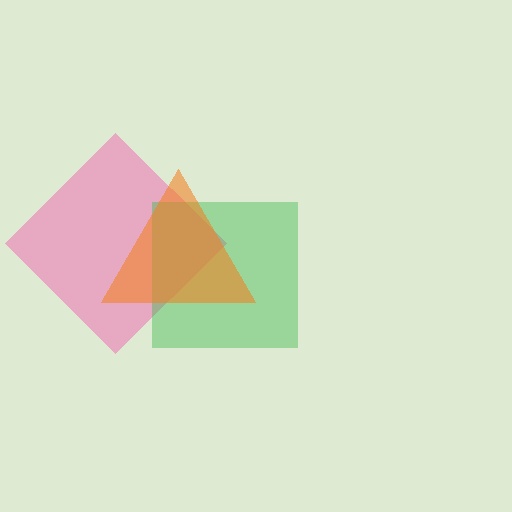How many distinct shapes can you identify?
There are 3 distinct shapes: a pink diamond, a green square, an orange triangle.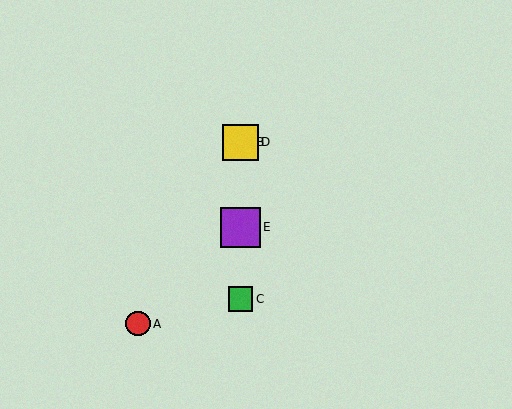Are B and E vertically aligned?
Yes, both are at x≈240.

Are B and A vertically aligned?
No, B is at x≈240 and A is at x≈138.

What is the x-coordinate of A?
Object A is at x≈138.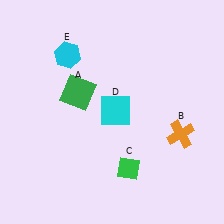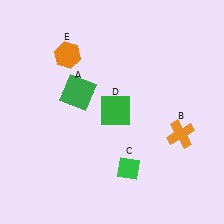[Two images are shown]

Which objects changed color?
D changed from cyan to green. E changed from cyan to orange.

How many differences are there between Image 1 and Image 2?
There are 2 differences between the two images.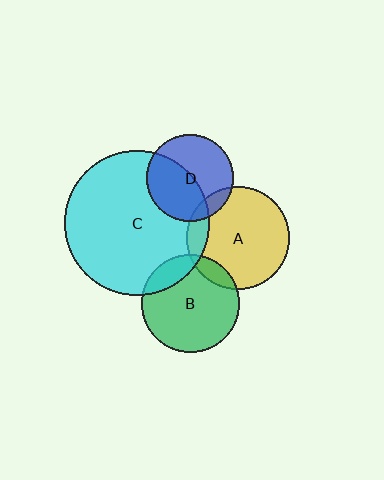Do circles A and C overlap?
Yes.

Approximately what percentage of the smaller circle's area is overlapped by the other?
Approximately 10%.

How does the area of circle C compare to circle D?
Approximately 2.8 times.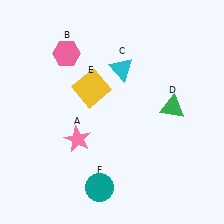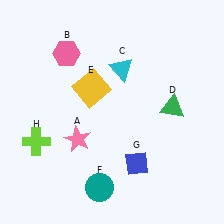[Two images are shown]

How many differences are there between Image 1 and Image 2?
There are 2 differences between the two images.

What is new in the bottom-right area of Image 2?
A blue diamond (G) was added in the bottom-right area of Image 2.